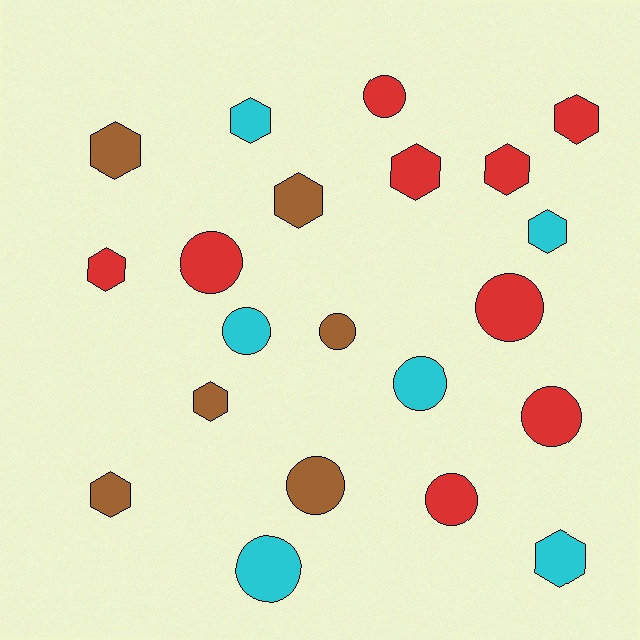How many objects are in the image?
There are 21 objects.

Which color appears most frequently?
Red, with 9 objects.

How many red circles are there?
There are 5 red circles.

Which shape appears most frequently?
Hexagon, with 11 objects.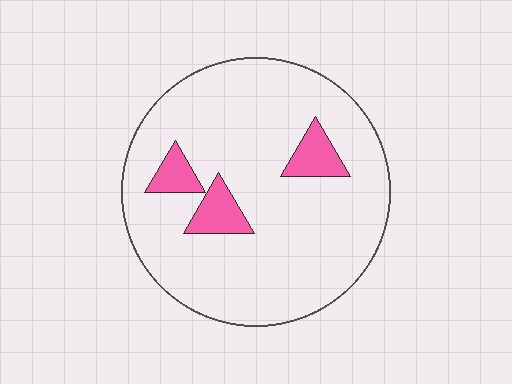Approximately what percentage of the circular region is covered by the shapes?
Approximately 10%.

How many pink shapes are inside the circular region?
3.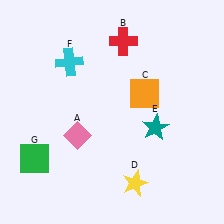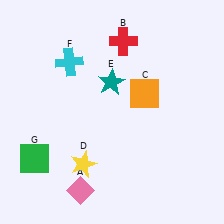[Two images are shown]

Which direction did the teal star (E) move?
The teal star (E) moved up.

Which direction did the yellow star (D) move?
The yellow star (D) moved left.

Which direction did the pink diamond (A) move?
The pink diamond (A) moved down.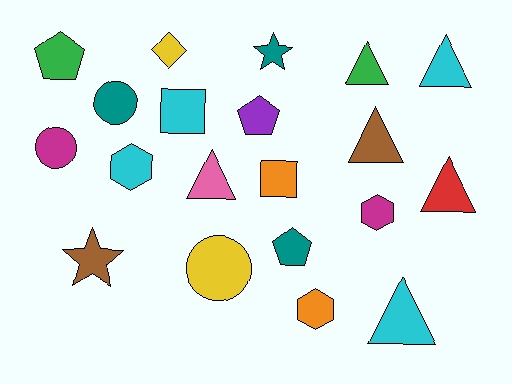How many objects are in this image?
There are 20 objects.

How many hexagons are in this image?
There are 3 hexagons.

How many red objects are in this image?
There is 1 red object.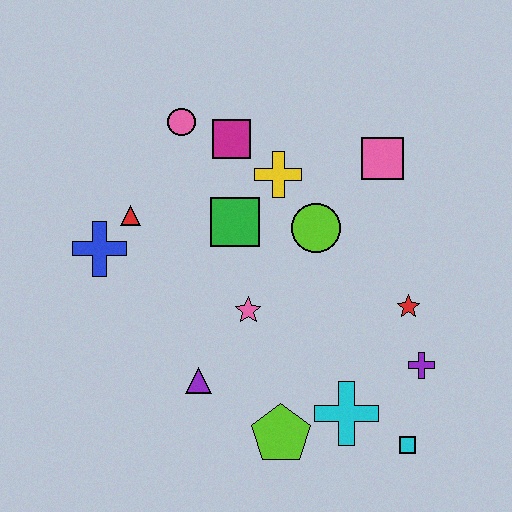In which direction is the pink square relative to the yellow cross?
The pink square is to the right of the yellow cross.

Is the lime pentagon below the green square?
Yes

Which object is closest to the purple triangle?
The pink star is closest to the purple triangle.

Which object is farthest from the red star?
The blue cross is farthest from the red star.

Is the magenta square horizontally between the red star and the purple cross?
No